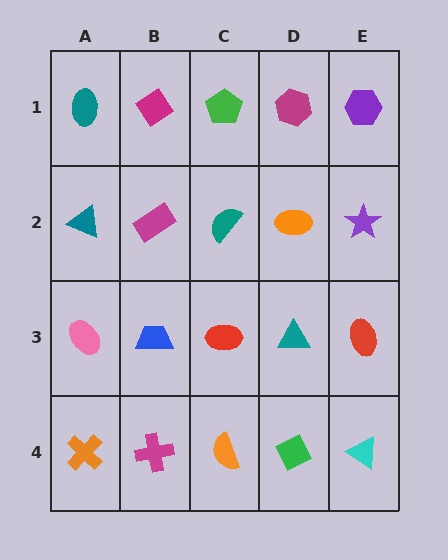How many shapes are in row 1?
5 shapes.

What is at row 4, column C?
An orange semicircle.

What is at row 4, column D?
A green diamond.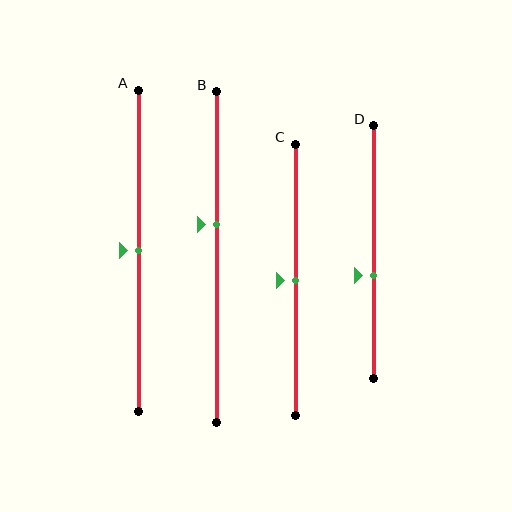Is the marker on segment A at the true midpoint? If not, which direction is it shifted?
Yes, the marker on segment A is at the true midpoint.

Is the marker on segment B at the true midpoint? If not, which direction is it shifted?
No, the marker on segment B is shifted upward by about 10% of the segment length.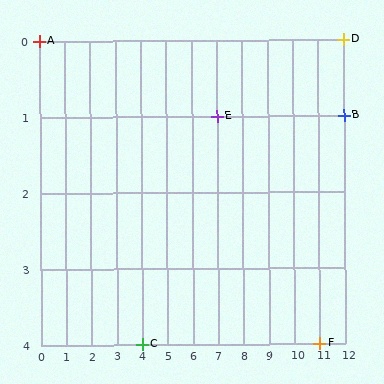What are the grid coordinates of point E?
Point E is at grid coordinates (7, 1).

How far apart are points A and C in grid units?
Points A and C are 4 columns and 4 rows apart (about 5.7 grid units diagonally).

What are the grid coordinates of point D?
Point D is at grid coordinates (12, 0).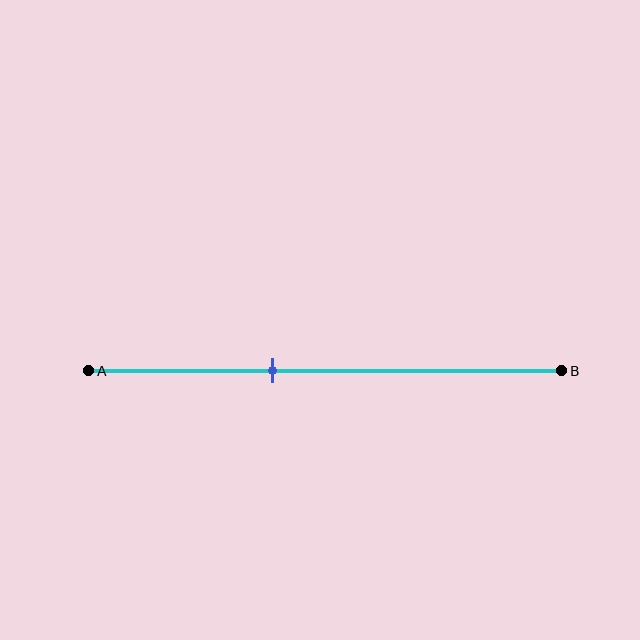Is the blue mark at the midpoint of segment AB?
No, the mark is at about 40% from A, not at the 50% midpoint.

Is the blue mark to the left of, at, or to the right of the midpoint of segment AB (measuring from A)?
The blue mark is to the left of the midpoint of segment AB.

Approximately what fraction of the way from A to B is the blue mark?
The blue mark is approximately 40% of the way from A to B.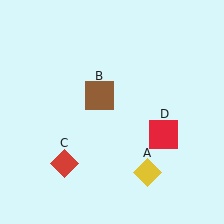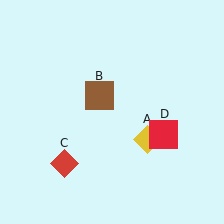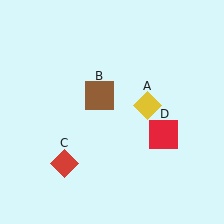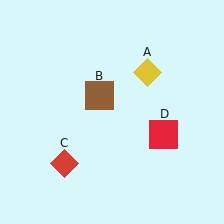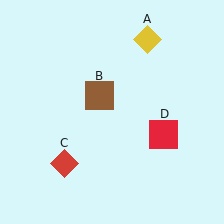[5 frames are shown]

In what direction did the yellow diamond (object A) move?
The yellow diamond (object A) moved up.